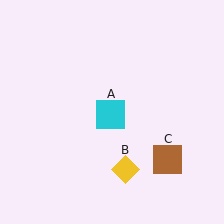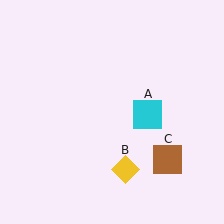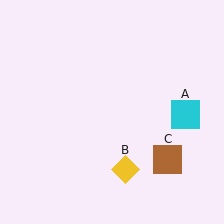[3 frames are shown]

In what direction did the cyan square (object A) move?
The cyan square (object A) moved right.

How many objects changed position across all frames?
1 object changed position: cyan square (object A).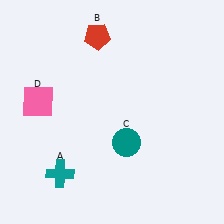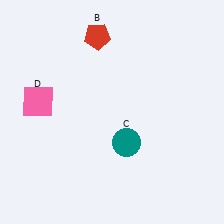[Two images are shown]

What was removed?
The teal cross (A) was removed in Image 2.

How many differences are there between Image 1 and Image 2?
There is 1 difference between the two images.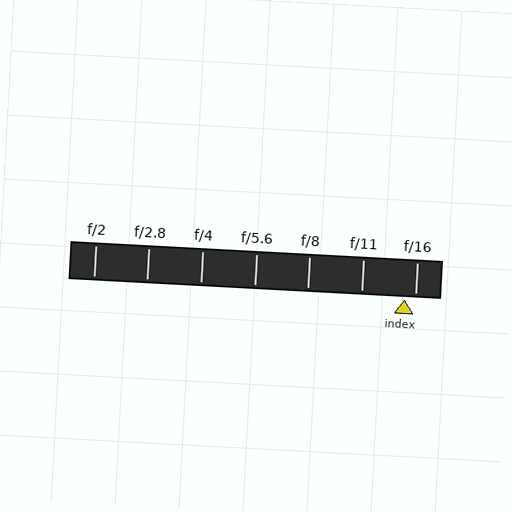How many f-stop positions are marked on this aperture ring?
There are 7 f-stop positions marked.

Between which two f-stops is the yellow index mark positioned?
The index mark is between f/11 and f/16.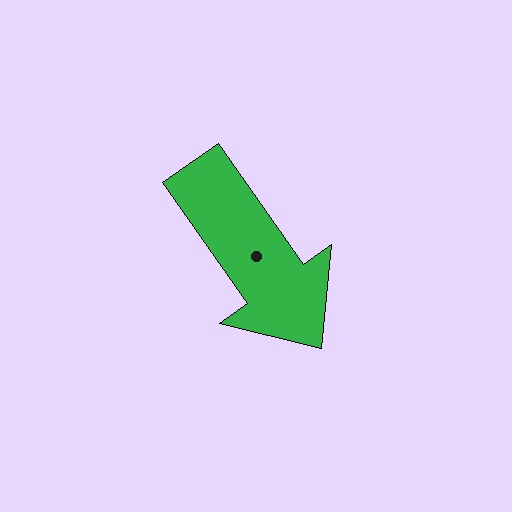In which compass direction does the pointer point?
Southeast.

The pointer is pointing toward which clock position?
Roughly 5 o'clock.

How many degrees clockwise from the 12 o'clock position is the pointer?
Approximately 145 degrees.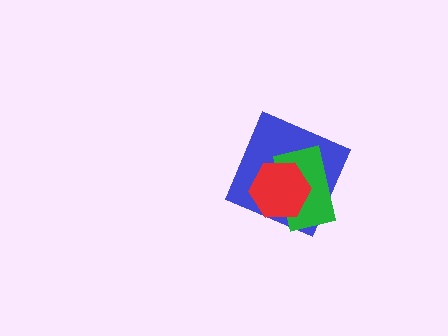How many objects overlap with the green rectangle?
2 objects overlap with the green rectangle.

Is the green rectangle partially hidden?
Yes, it is partially covered by another shape.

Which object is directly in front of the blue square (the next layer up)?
The green rectangle is directly in front of the blue square.